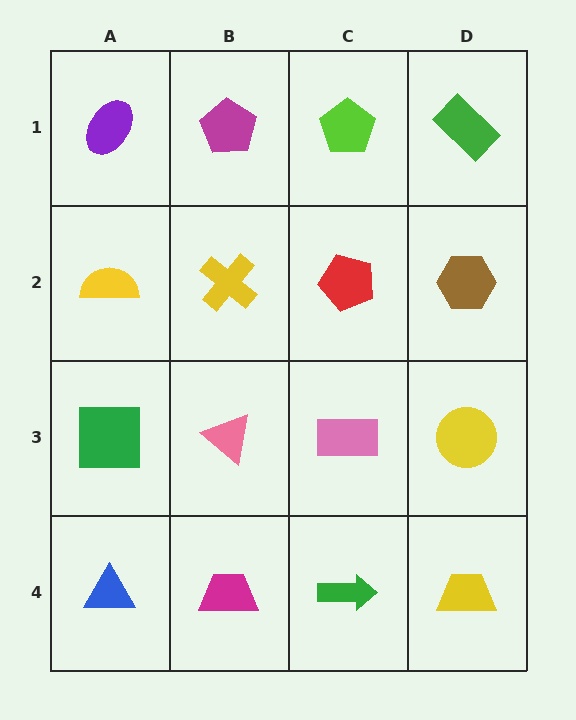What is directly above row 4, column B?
A pink triangle.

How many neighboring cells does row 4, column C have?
3.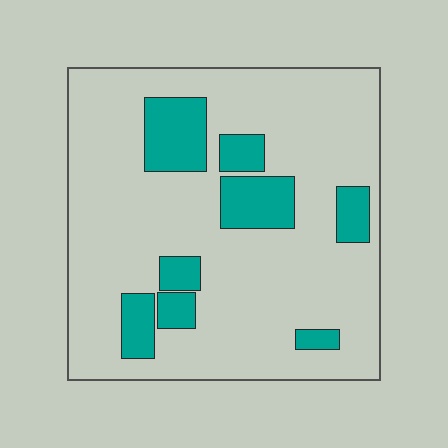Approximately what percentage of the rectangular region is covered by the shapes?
Approximately 20%.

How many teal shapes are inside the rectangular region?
8.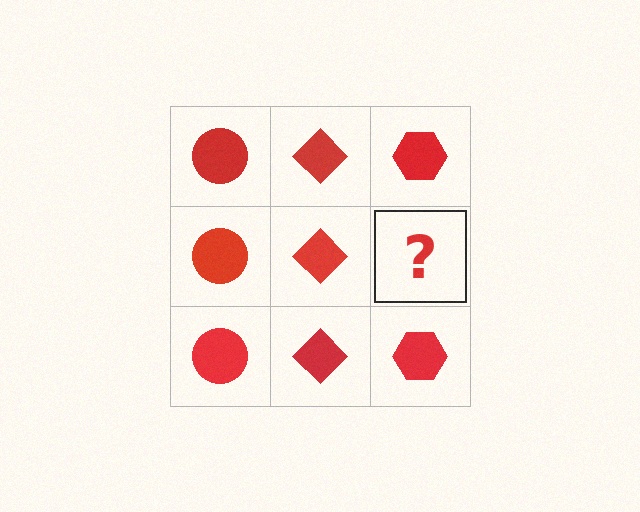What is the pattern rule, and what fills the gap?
The rule is that each column has a consistent shape. The gap should be filled with a red hexagon.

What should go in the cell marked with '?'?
The missing cell should contain a red hexagon.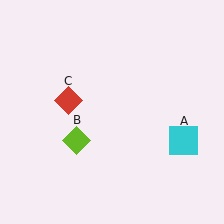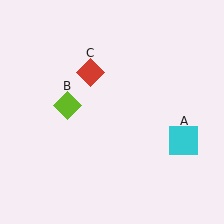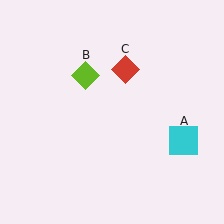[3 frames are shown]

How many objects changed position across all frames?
2 objects changed position: lime diamond (object B), red diamond (object C).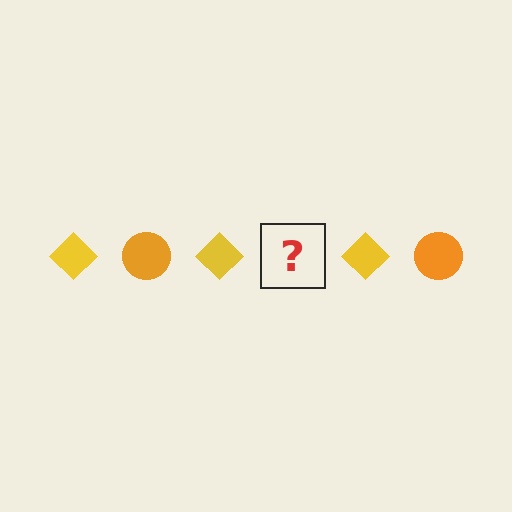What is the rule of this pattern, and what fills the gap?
The rule is that the pattern alternates between yellow diamond and orange circle. The gap should be filled with an orange circle.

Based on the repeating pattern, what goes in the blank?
The blank should be an orange circle.